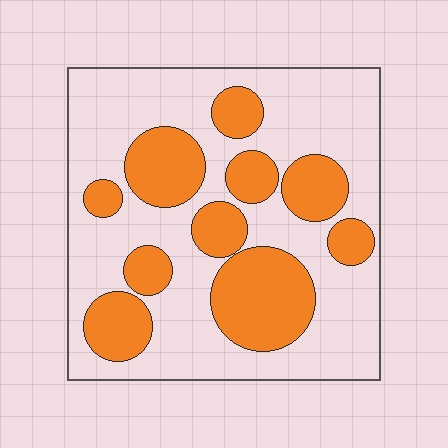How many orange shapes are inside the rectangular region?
10.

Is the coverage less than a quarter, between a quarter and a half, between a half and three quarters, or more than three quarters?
Between a quarter and a half.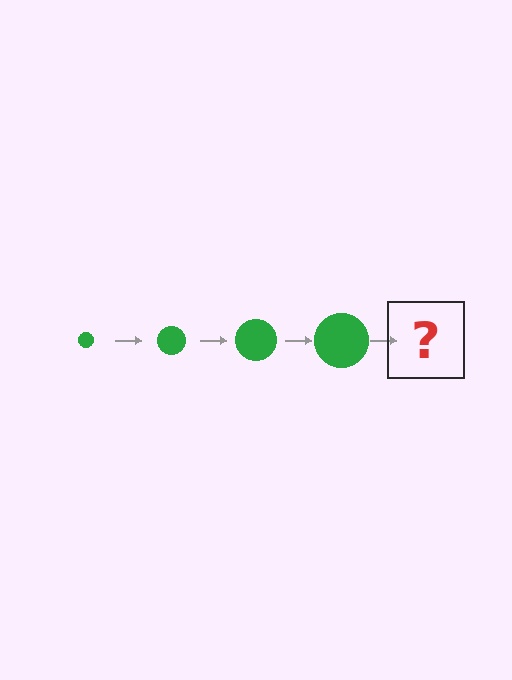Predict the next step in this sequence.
The next step is a green circle, larger than the previous one.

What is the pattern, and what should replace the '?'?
The pattern is that the circle gets progressively larger each step. The '?' should be a green circle, larger than the previous one.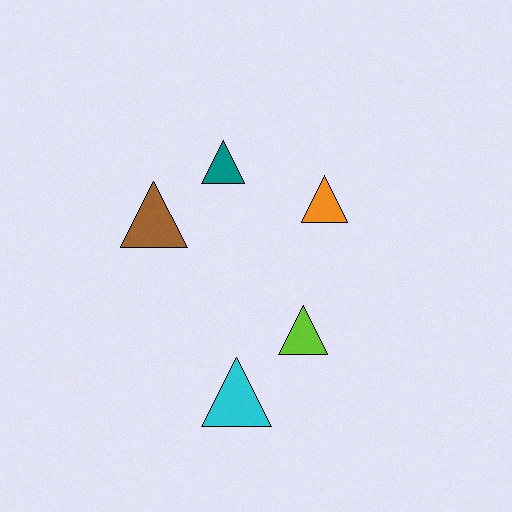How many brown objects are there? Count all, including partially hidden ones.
There is 1 brown object.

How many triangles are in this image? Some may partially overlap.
There are 5 triangles.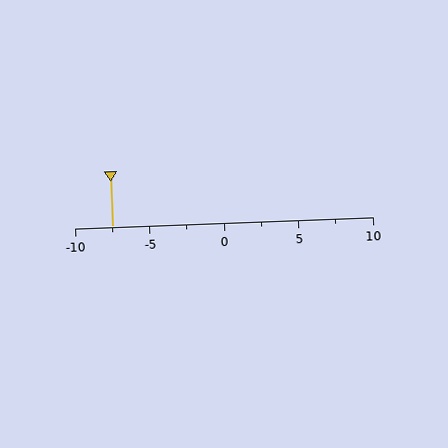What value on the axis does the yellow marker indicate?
The marker indicates approximately -7.5.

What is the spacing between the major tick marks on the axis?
The major ticks are spaced 5 apart.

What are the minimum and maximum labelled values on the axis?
The axis runs from -10 to 10.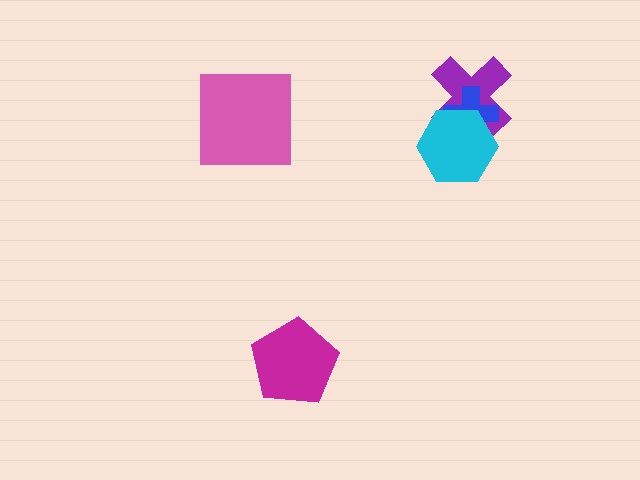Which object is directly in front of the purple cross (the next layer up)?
The blue cross is directly in front of the purple cross.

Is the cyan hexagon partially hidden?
No, no other shape covers it.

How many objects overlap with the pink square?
0 objects overlap with the pink square.